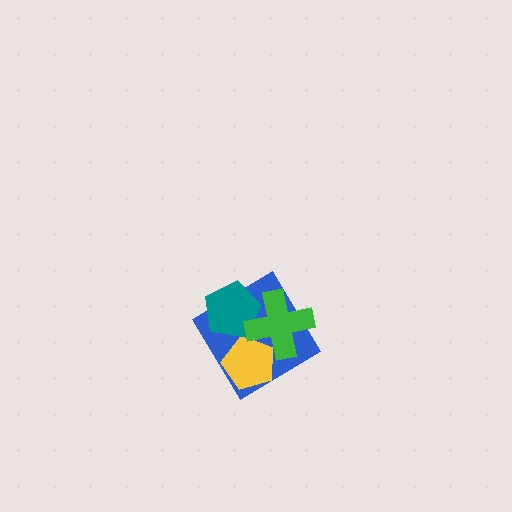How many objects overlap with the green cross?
3 objects overlap with the green cross.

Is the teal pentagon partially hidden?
Yes, it is partially covered by another shape.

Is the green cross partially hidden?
No, no other shape covers it.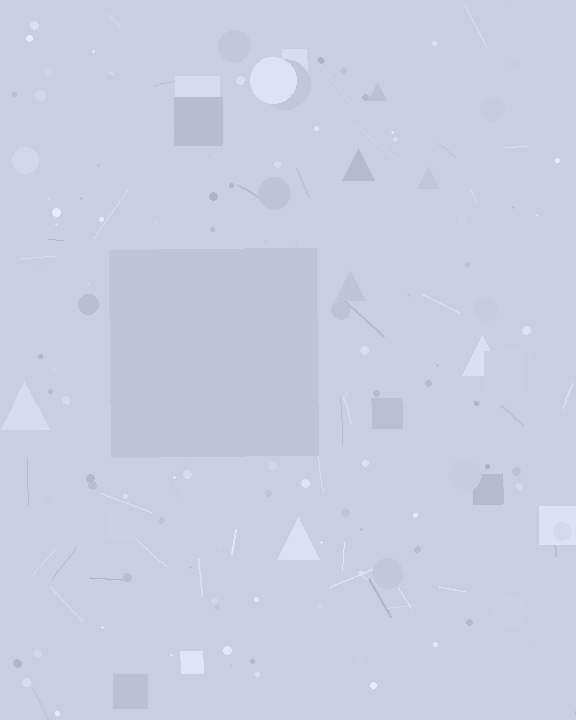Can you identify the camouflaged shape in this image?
The camouflaged shape is a square.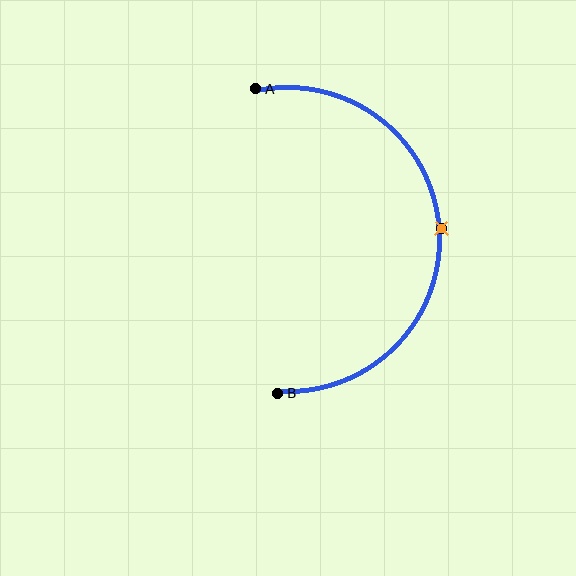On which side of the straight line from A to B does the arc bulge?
The arc bulges to the right of the straight line connecting A and B.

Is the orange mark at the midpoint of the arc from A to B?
Yes. The orange mark lies on the arc at equal arc-length from both A and B — it is the arc midpoint.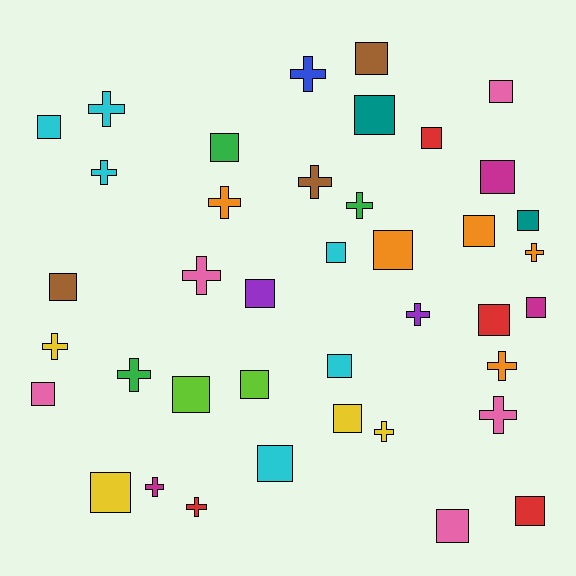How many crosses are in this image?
There are 16 crosses.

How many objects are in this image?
There are 40 objects.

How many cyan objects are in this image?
There are 6 cyan objects.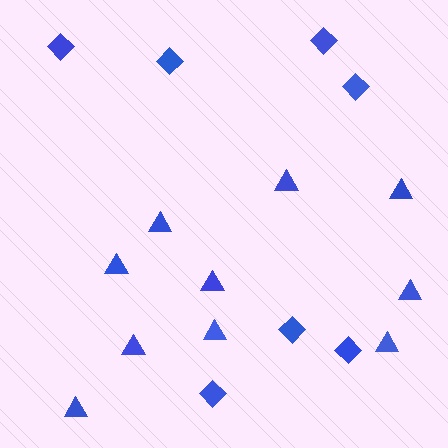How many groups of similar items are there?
There are 2 groups: one group of triangles (10) and one group of diamonds (7).